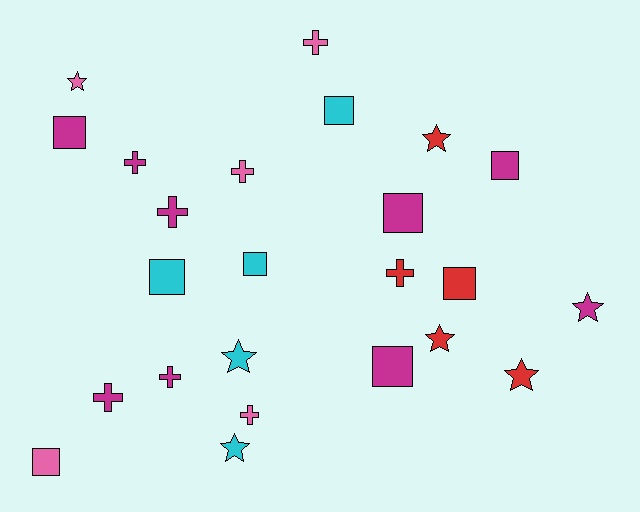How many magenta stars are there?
There is 1 magenta star.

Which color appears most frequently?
Magenta, with 9 objects.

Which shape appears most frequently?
Square, with 9 objects.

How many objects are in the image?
There are 24 objects.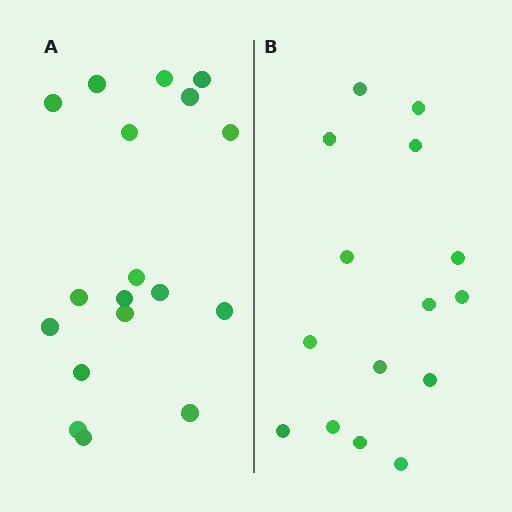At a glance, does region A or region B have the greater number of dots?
Region A (the left region) has more dots.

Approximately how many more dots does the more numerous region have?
Region A has just a few more — roughly 2 or 3 more dots than region B.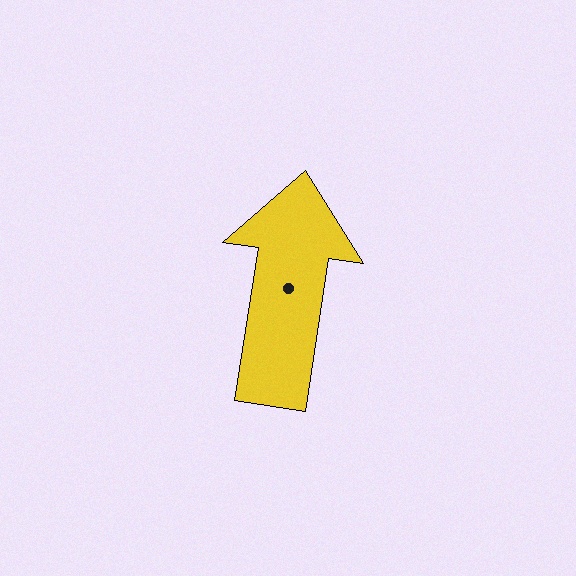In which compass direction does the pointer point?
North.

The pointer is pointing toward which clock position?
Roughly 12 o'clock.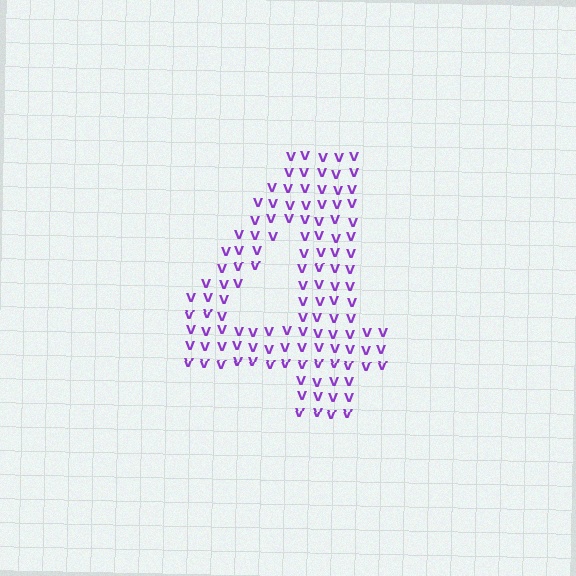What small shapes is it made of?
It is made of small letter V's.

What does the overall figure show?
The overall figure shows the digit 4.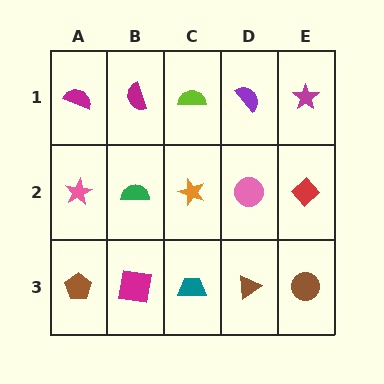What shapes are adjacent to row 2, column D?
A purple semicircle (row 1, column D), a brown triangle (row 3, column D), an orange star (row 2, column C), a red diamond (row 2, column E).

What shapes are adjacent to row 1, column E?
A red diamond (row 2, column E), a purple semicircle (row 1, column D).